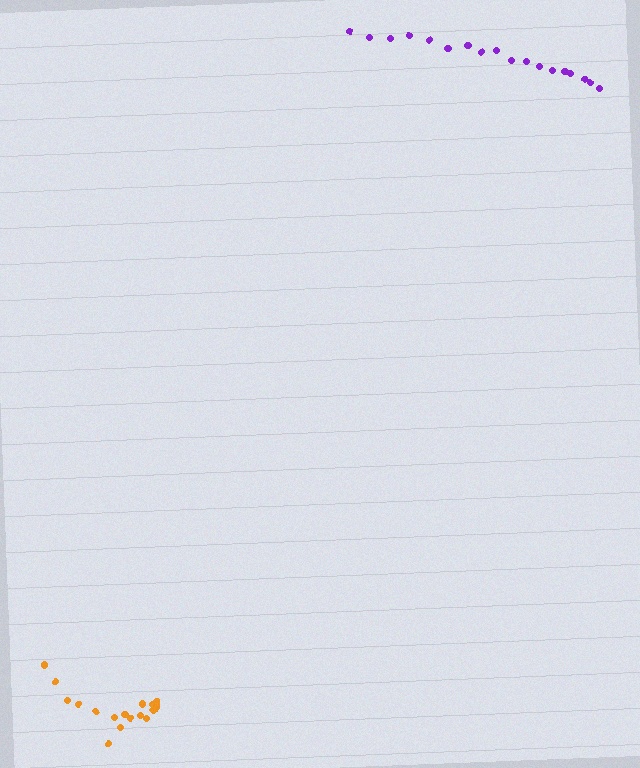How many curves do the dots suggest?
There are 2 distinct paths.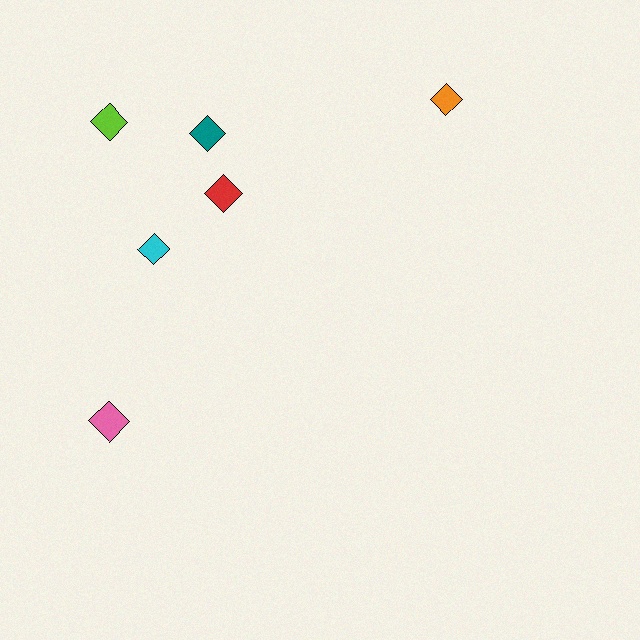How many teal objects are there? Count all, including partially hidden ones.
There is 1 teal object.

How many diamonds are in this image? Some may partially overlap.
There are 6 diamonds.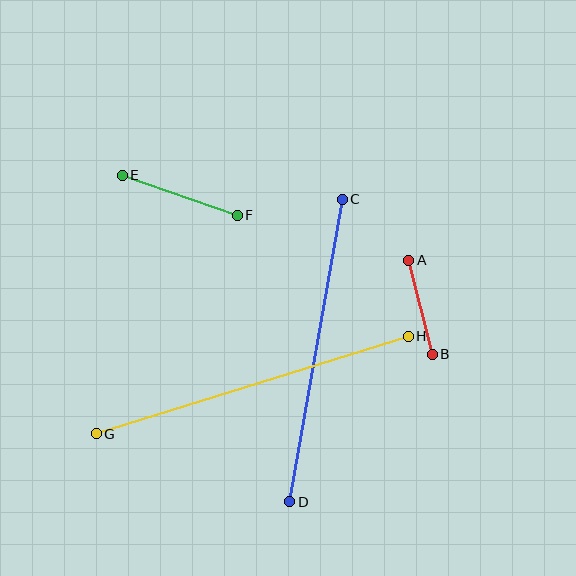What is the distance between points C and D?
The distance is approximately 307 pixels.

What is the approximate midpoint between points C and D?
The midpoint is at approximately (316, 350) pixels.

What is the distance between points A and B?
The distance is approximately 97 pixels.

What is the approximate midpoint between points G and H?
The midpoint is at approximately (252, 385) pixels.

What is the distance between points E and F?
The distance is approximately 122 pixels.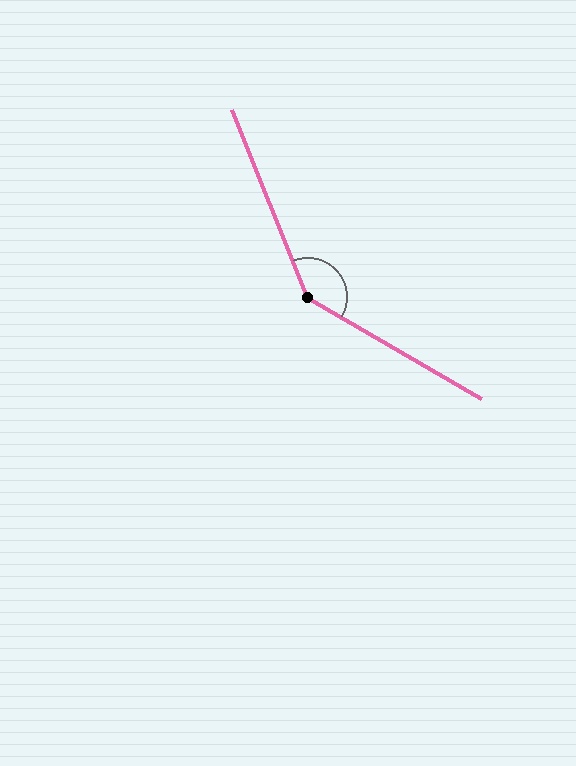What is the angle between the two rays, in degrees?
Approximately 142 degrees.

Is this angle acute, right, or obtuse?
It is obtuse.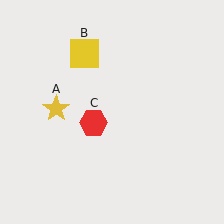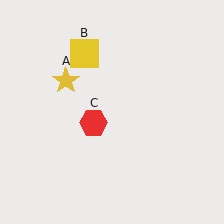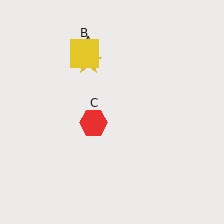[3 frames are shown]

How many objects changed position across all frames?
1 object changed position: yellow star (object A).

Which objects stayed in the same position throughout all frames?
Yellow square (object B) and red hexagon (object C) remained stationary.